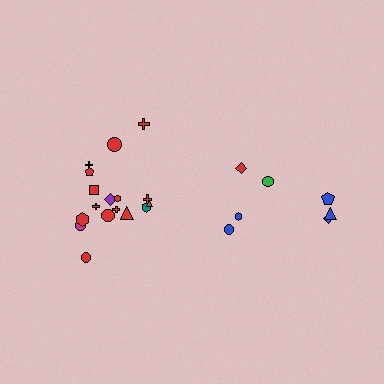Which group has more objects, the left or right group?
The left group.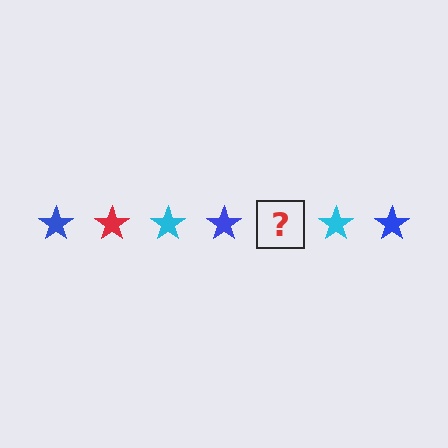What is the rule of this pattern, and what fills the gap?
The rule is that the pattern cycles through blue, red, cyan stars. The gap should be filled with a red star.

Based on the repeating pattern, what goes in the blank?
The blank should be a red star.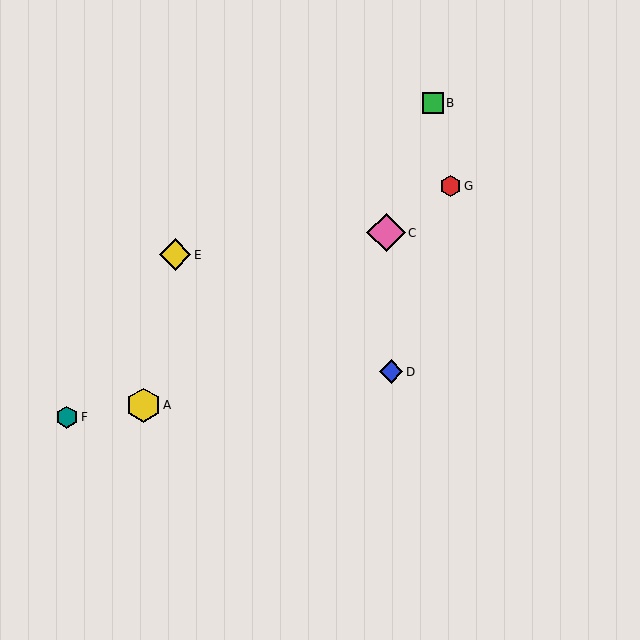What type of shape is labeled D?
Shape D is a blue diamond.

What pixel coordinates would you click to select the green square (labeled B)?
Click at (433, 103) to select the green square B.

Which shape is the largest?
The pink diamond (labeled C) is the largest.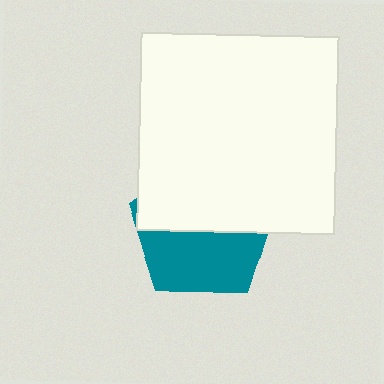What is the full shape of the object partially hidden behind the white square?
The partially hidden object is a teal pentagon.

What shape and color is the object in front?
The object in front is a white square.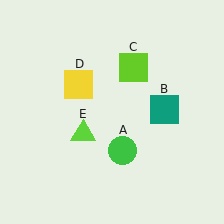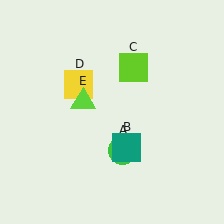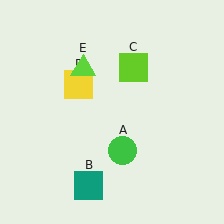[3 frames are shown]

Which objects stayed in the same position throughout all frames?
Green circle (object A) and lime square (object C) and yellow square (object D) remained stationary.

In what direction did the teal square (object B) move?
The teal square (object B) moved down and to the left.